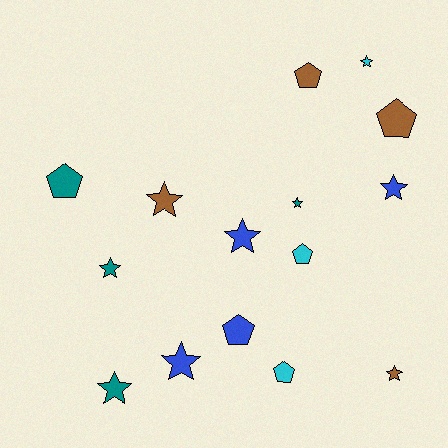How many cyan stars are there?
There is 1 cyan star.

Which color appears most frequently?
Brown, with 4 objects.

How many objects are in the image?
There are 15 objects.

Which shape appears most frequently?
Star, with 9 objects.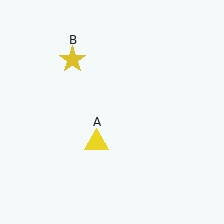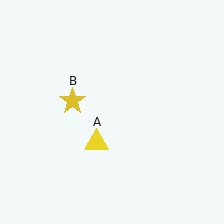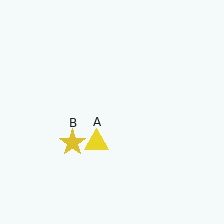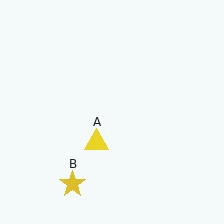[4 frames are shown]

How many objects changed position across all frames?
1 object changed position: yellow star (object B).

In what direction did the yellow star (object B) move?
The yellow star (object B) moved down.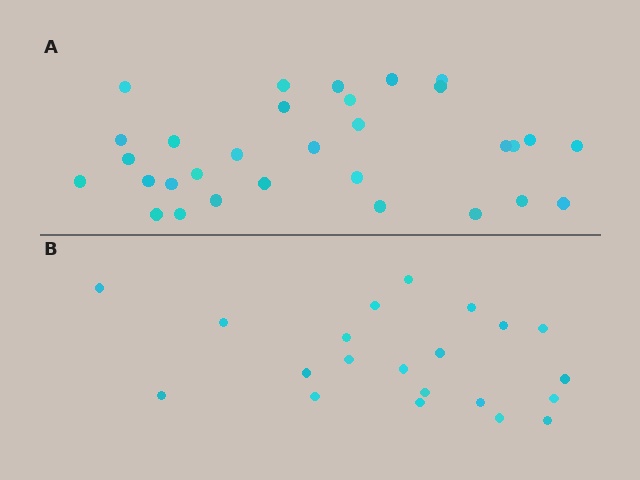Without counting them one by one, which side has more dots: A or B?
Region A (the top region) has more dots.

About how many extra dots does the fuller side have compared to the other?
Region A has roughly 10 or so more dots than region B.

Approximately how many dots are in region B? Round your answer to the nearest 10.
About 20 dots. (The exact count is 21, which rounds to 20.)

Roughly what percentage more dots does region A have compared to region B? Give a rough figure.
About 50% more.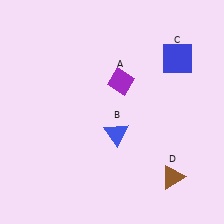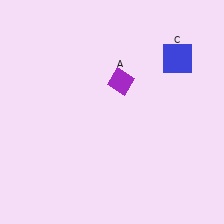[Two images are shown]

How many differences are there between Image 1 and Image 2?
There are 2 differences between the two images.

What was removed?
The brown triangle (D), the blue triangle (B) were removed in Image 2.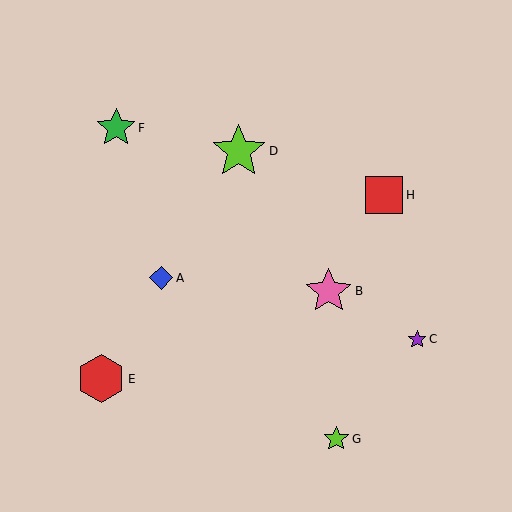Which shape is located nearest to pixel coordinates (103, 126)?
The green star (labeled F) at (116, 128) is nearest to that location.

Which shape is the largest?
The lime star (labeled D) is the largest.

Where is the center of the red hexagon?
The center of the red hexagon is at (101, 379).